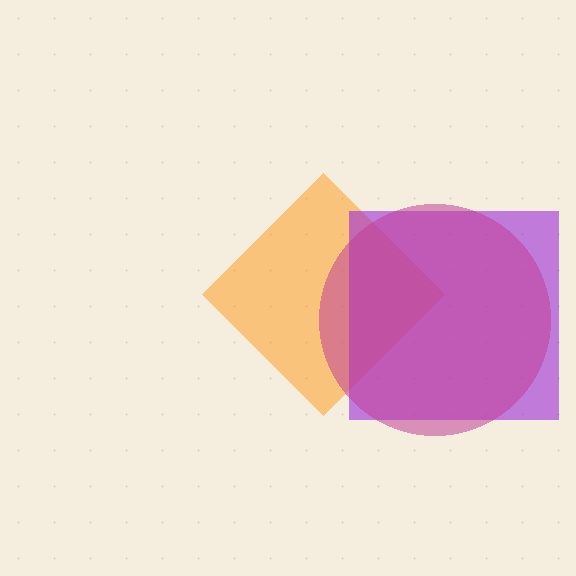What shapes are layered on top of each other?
The layered shapes are: an orange diamond, a purple square, a magenta circle.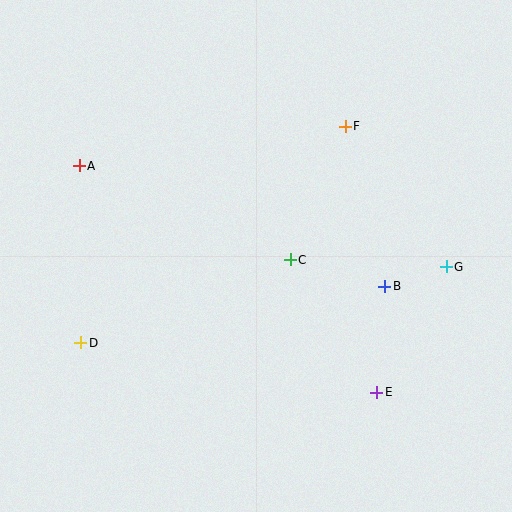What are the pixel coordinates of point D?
Point D is at (81, 343).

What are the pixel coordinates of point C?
Point C is at (290, 260).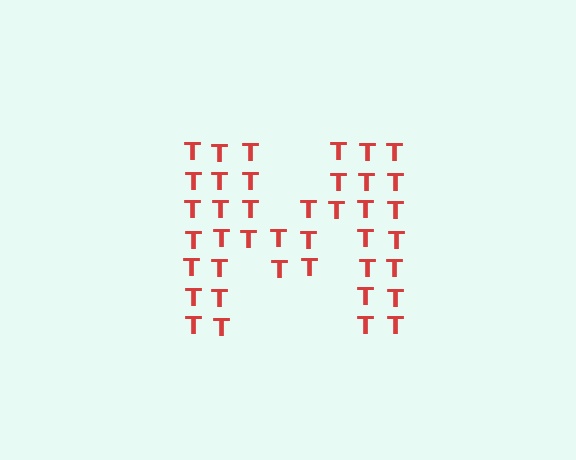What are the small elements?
The small elements are letter T's.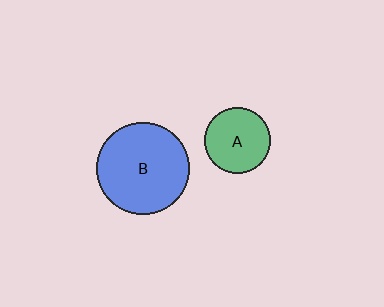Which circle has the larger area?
Circle B (blue).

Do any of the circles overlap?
No, none of the circles overlap.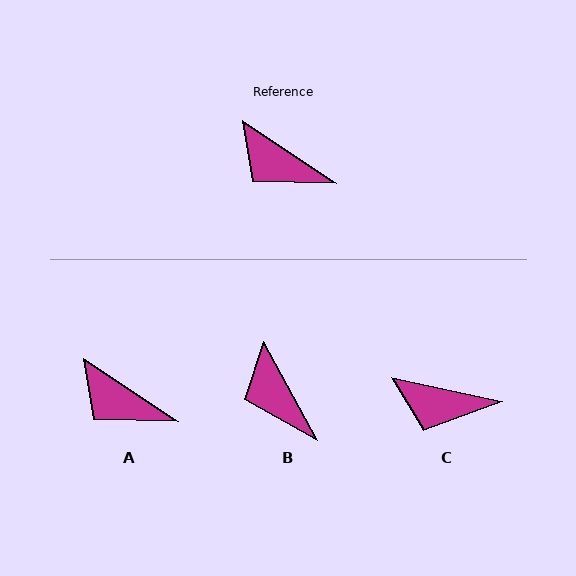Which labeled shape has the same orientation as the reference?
A.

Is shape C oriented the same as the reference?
No, it is off by about 22 degrees.